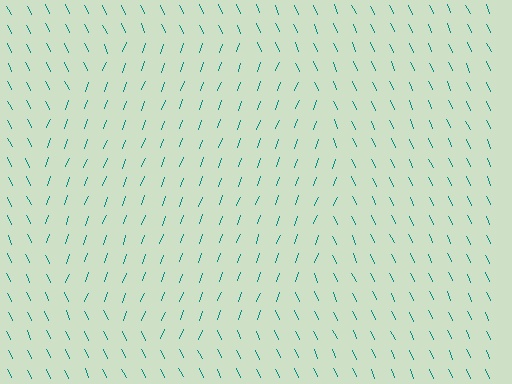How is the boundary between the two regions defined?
The boundary is defined purely by a change in line orientation (approximately 45 degrees difference). All lines are the same color and thickness.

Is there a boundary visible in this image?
Yes, there is a texture boundary formed by a change in line orientation.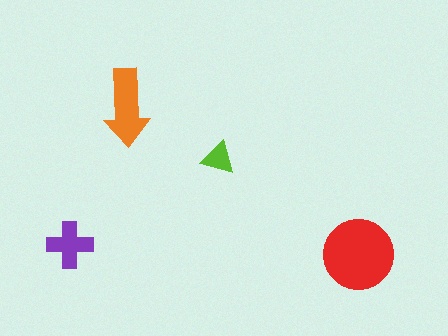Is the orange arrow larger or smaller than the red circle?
Smaller.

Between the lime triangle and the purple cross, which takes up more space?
The purple cross.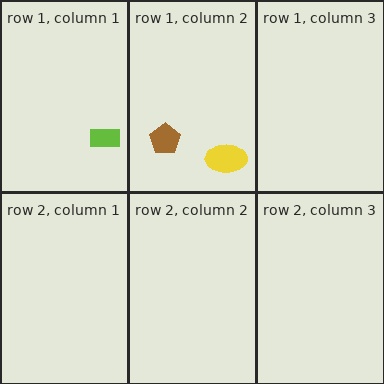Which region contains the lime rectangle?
The row 1, column 1 region.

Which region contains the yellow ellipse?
The row 1, column 2 region.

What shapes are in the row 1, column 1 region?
The lime rectangle.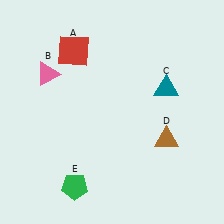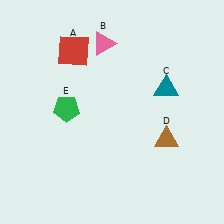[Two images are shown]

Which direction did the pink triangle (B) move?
The pink triangle (B) moved right.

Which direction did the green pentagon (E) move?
The green pentagon (E) moved up.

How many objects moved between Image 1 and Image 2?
2 objects moved between the two images.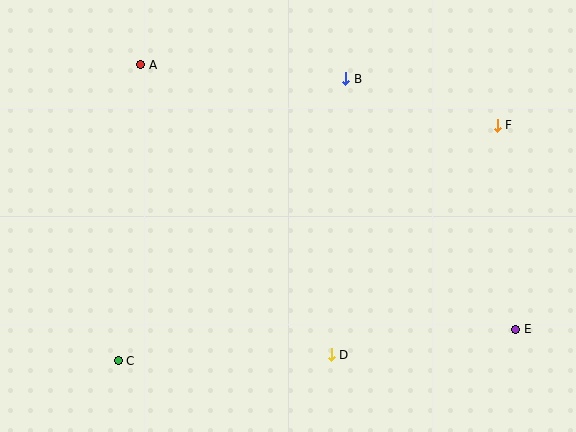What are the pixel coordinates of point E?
Point E is at (516, 329).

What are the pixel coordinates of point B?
Point B is at (346, 79).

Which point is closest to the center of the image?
Point D at (331, 355) is closest to the center.